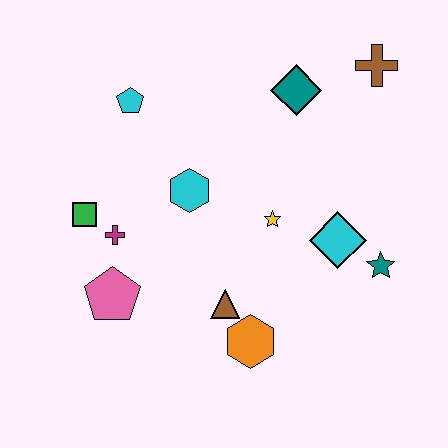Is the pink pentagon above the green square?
No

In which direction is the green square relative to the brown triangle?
The green square is to the left of the brown triangle.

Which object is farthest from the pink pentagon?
The brown cross is farthest from the pink pentagon.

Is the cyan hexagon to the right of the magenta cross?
Yes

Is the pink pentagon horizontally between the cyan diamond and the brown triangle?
No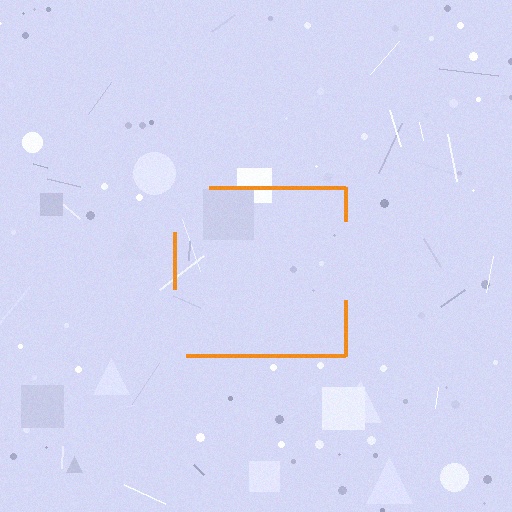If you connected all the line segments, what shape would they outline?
They would outline a square.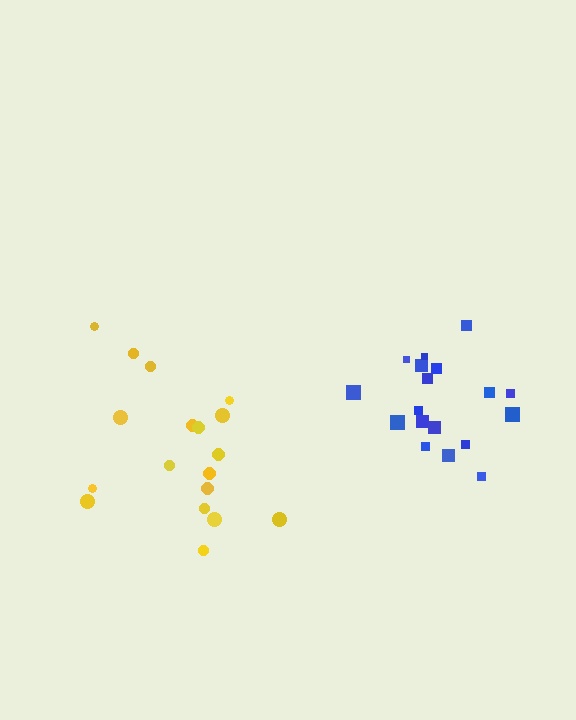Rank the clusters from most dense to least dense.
blue, yellow.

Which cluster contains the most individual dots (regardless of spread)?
Blue (18).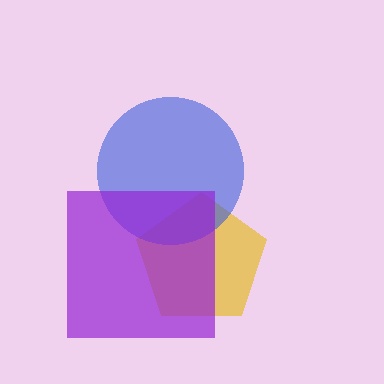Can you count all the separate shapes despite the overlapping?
Yes, there are 3 separate shapes.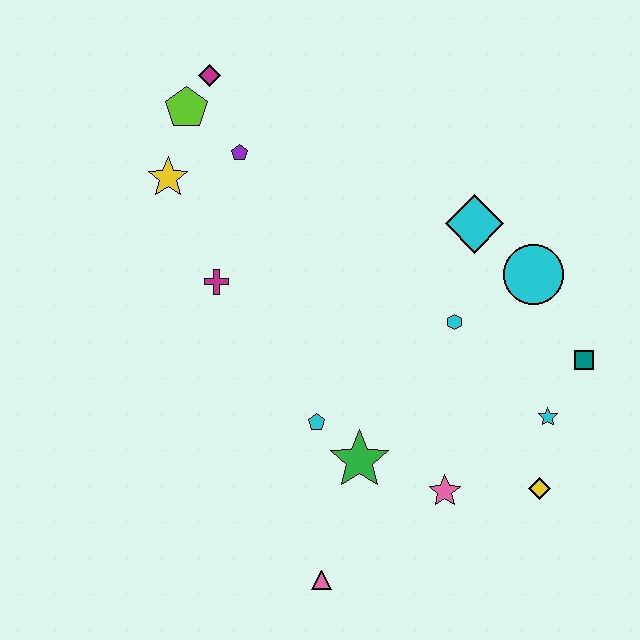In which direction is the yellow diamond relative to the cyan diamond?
The yellow diamond is below the cyan diamond.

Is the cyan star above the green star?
Yes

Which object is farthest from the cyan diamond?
The pink triangle is farthest from the cyan diamond.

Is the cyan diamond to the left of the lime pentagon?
No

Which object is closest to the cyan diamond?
The cyan circle is closest to the cyan diamond.